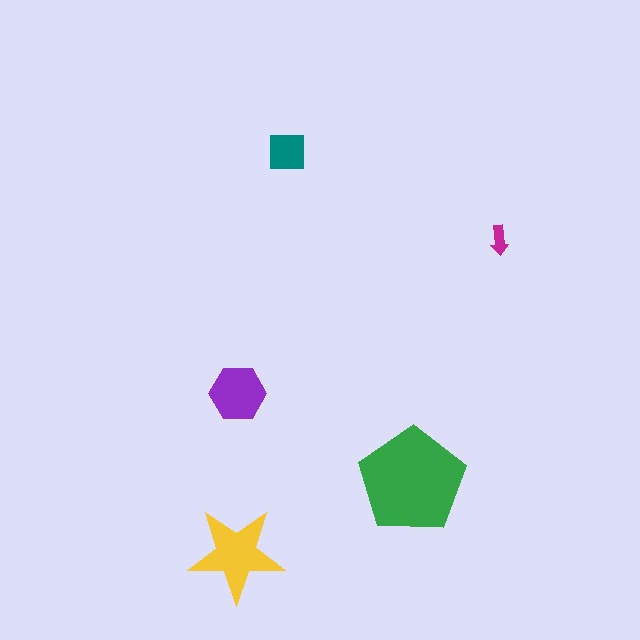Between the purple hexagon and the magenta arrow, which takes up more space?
The purple hexagon.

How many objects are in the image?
There are 5 objects in the image.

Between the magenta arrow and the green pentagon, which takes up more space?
The green pentagon.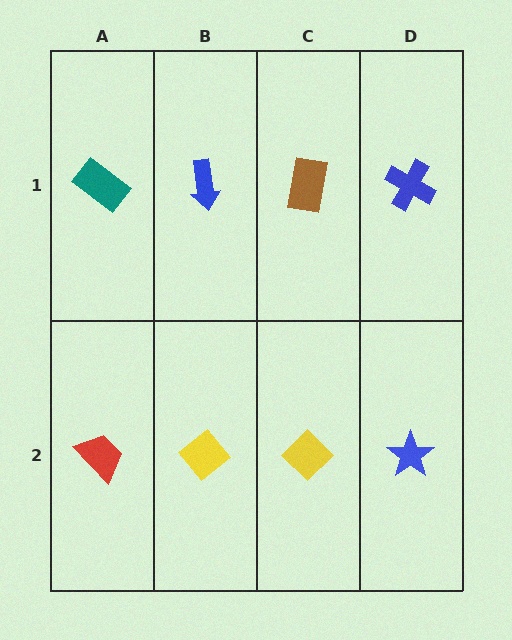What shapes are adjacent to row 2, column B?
A blue arrow (row 1, column B), a red trapezoid (row 2, column A), a yellow diamond (row 2, column C).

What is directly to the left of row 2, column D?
A yellow diamond.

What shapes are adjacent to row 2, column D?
A blue cross (row 1, column D), a yellow diamond (row 2, column C).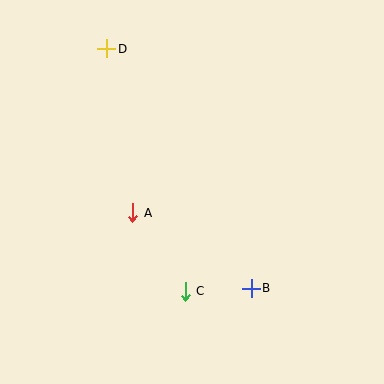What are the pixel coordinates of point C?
Point C is at (185, 291).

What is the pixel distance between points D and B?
The distance between D and B is 279 pixels.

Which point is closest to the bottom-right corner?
Point B is closest to the bottom-right corner.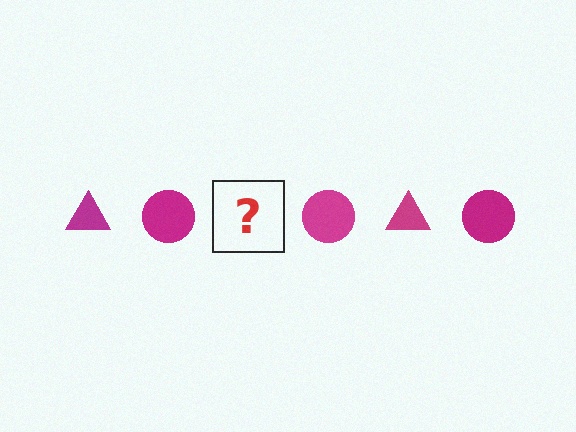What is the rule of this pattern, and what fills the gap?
The rule is that the pattern cycles through triangle, circle shapes in magenta. The gap should be filled with a magenta triangle.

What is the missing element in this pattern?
The missing element is a magenta triangle.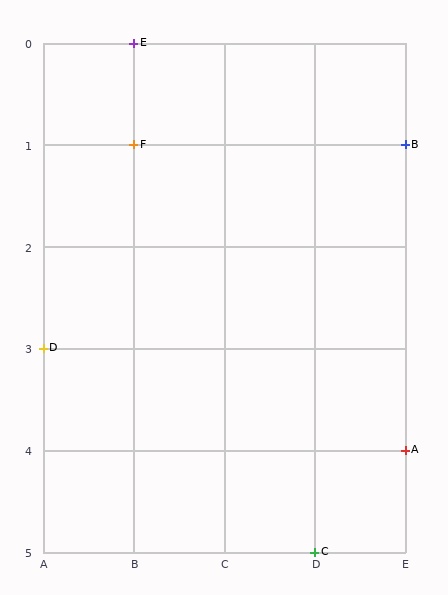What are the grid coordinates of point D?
Point D is at grid coordinates (A, 3).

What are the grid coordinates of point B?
Point B is at grid coordinates (E, 1).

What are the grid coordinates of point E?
Point E is at grid coordinates (B, 0).